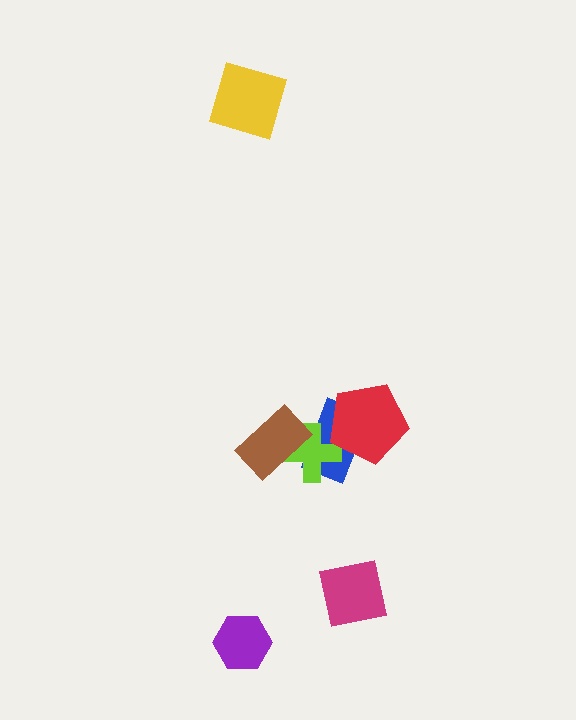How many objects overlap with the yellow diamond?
0 objects overlap with the yellow diamond.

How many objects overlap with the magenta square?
0 objects overlap with the magenta square.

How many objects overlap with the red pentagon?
2 objects overlap with the red pentagon.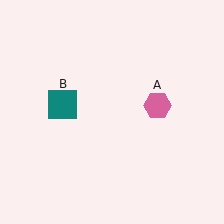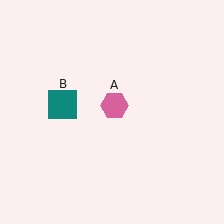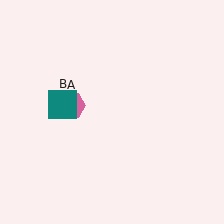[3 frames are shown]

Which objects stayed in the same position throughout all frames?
Teal square (object B) remained stationary.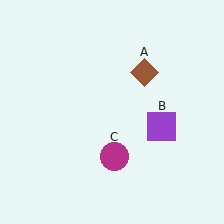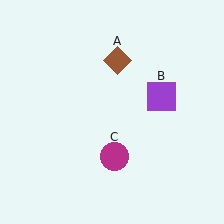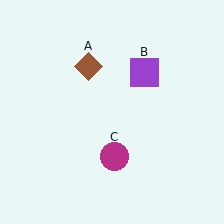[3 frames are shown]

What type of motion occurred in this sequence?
The brown diamond (object A), purple square (object B) rotated counterclockwise around the center of the scene.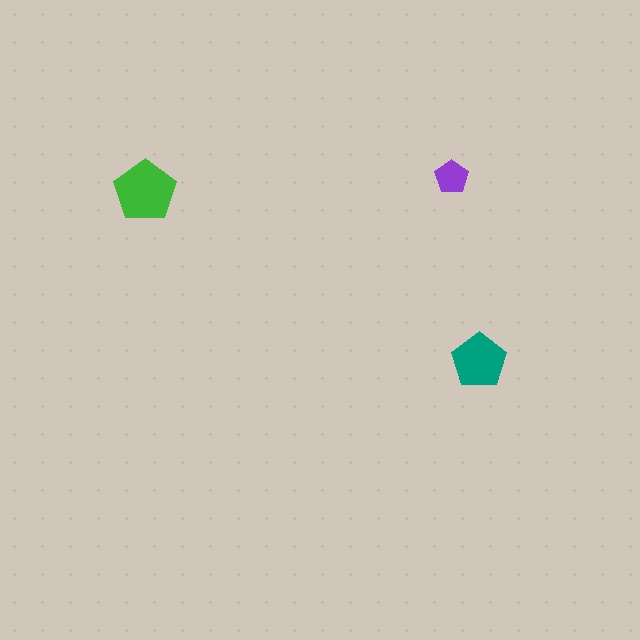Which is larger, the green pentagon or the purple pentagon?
The green one.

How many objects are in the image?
There are 3 objects in the image.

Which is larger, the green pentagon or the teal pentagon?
The green one.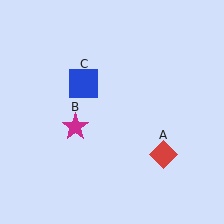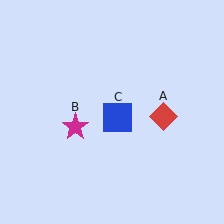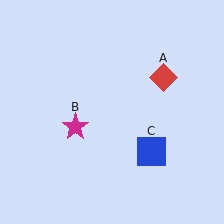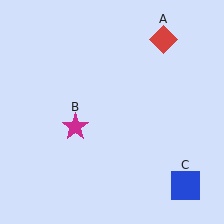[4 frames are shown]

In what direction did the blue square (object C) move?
The blue square (object C) moved down and to the right.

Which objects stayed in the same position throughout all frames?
Magenta star (object B) remained stationary.